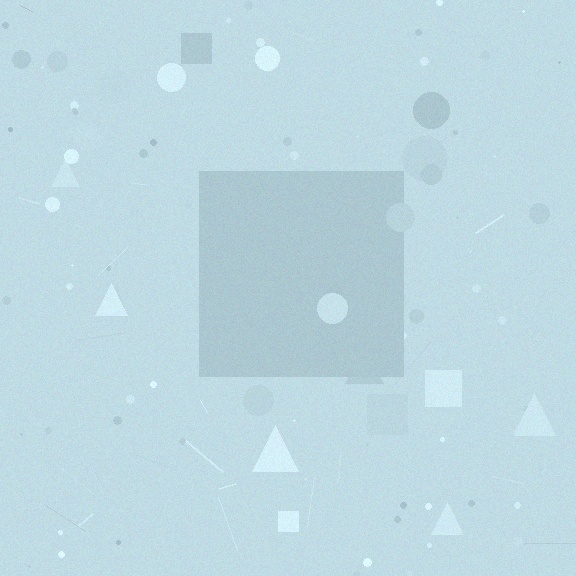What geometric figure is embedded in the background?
A square is embedded in the background.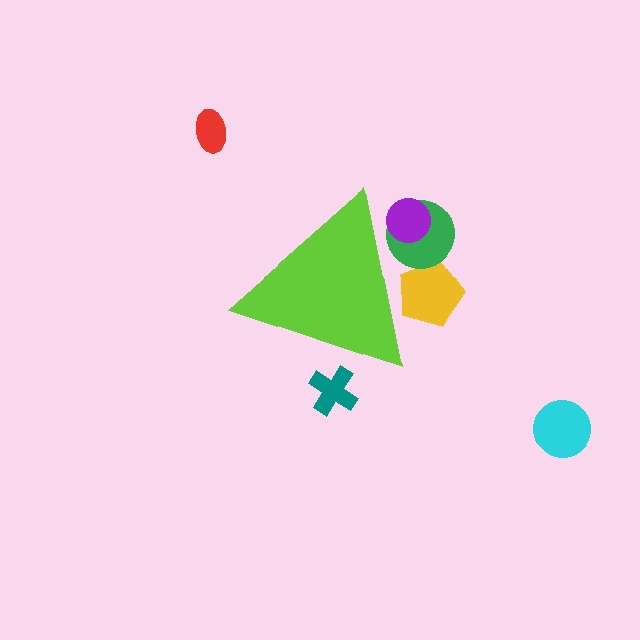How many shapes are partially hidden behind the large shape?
4 shapes are partially hidden.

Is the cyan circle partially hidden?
No, the cyan circle is fully visible.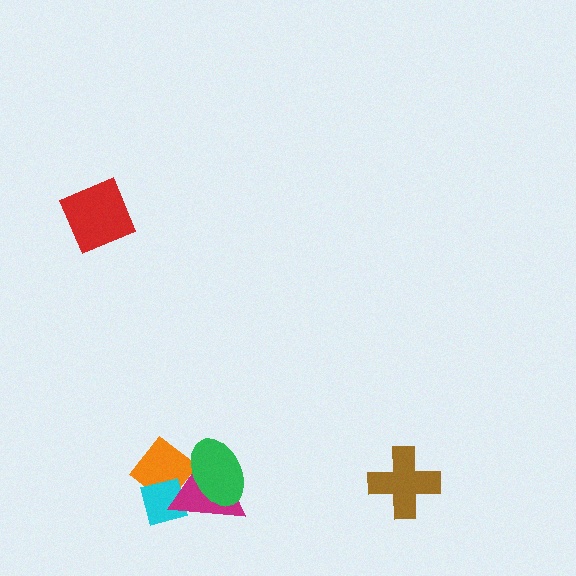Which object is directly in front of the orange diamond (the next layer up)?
The cyan square is directly in front of the orange diamond.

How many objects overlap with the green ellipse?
2 objects overlap with the green ellipse.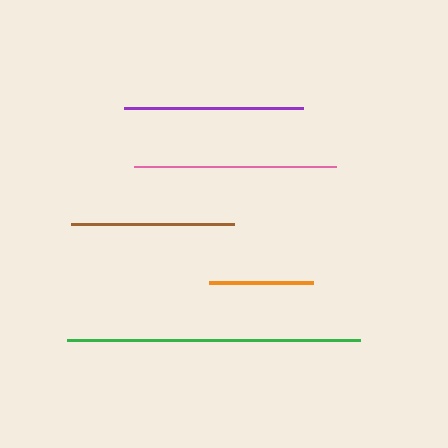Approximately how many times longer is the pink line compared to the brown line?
The pink line is approximately 1.2 times the length of the brown line.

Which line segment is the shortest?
The orange line is the shortest at approximately 104 pixels.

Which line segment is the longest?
The green line is the longest at approximately 293 pixels.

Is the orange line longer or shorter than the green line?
The green line is longer than the orange line.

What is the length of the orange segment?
The orange segment is approximately 104 pixels long.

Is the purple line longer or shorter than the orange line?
The purple line is longer than the orange line.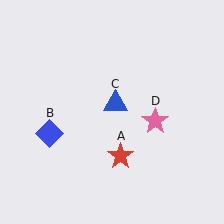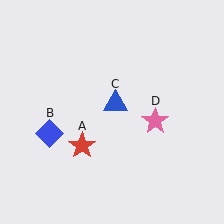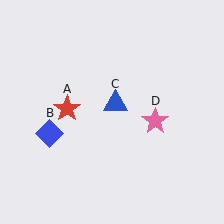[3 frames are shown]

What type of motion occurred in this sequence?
The red star (object A) rotated clockwise around the center of the scene.